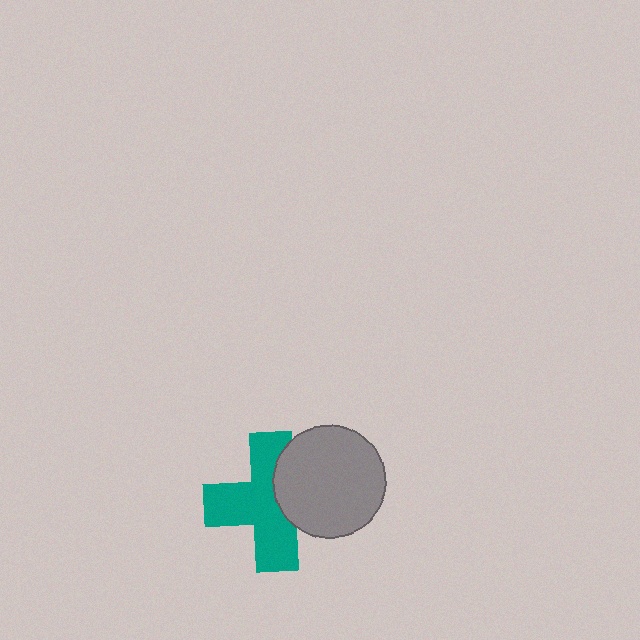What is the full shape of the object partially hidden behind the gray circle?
The partially hidden object is a teal cross.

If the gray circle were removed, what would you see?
You would see the complete teal cross.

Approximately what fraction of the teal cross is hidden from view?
Roughly 34% of the teal cross is hidden behind the gray circle.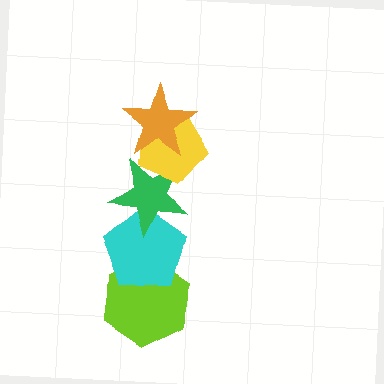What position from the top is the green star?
The green star is 3rd from the top.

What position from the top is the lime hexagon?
The lime hexagon is 5th from the top.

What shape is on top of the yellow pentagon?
The orange star is on top of the yellow pentagon.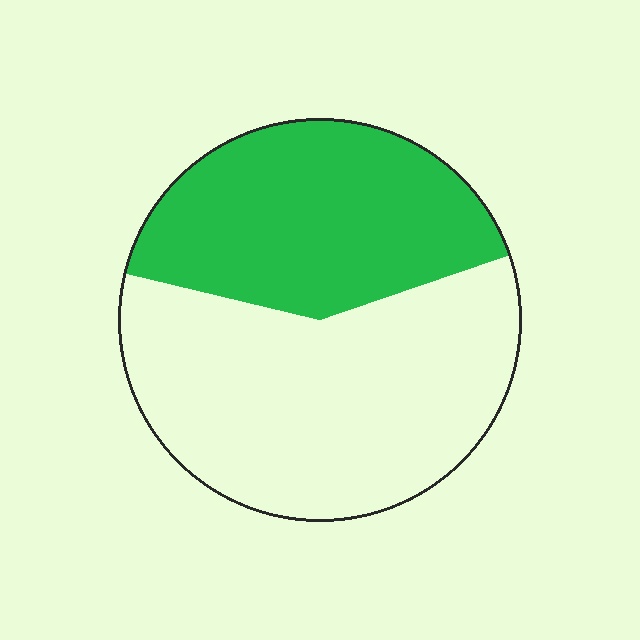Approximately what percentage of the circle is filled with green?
Approximately 40%.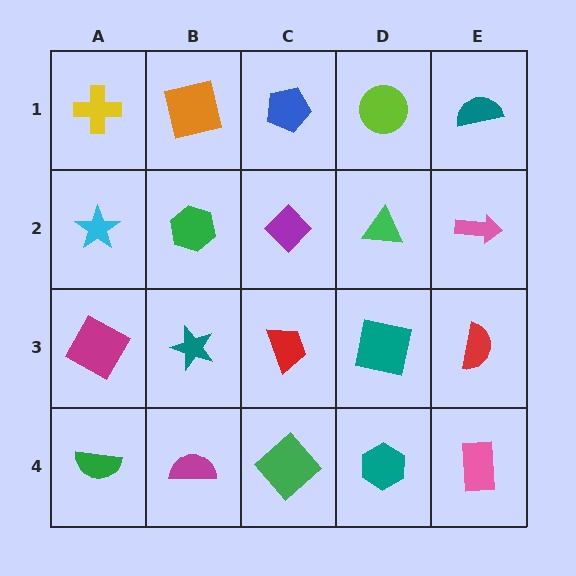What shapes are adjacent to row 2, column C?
A blue pentagon (row 1, column C), a red trapezoid (row 3, column C), a green hexagon (row 2, column B), a green triangle (row 2, column D).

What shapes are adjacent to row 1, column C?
A purple diamond (row 2, column C), an orange square (row 1, column B), a lime circle (row 1, column D).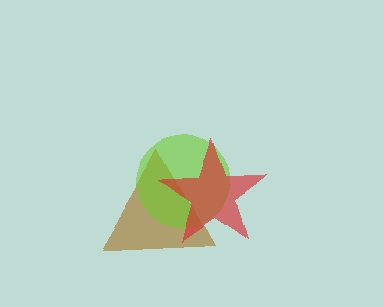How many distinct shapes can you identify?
There are 3 distinct shapes: a brown triangle, a lime circle, a red star.